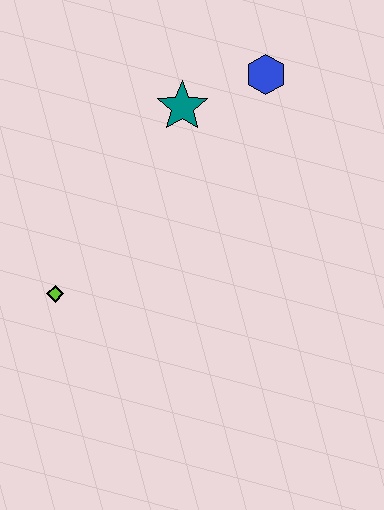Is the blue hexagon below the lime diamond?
No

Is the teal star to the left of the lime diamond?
No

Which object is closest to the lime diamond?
The teal star is closest to the lime diamond.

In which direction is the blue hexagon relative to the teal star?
The blue hexagon is to the right of the teal star.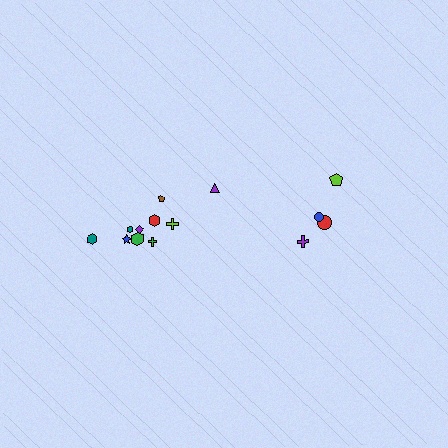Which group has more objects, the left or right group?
The left group.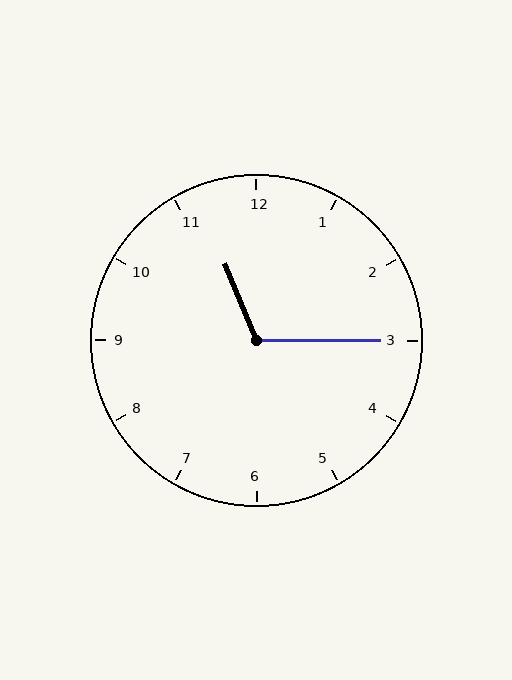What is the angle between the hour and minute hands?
Approximately 112 degrees.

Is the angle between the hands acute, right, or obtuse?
It is obtuse.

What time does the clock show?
11:15.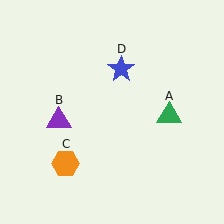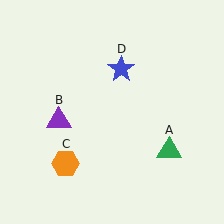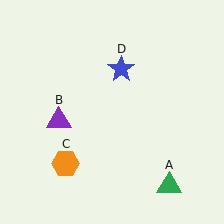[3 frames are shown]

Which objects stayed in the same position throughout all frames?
Purple triangle (object B) and orange hexagon (object C) and blue star (object D) remained stationary.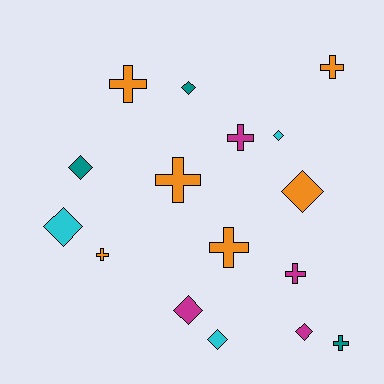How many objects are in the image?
There are 16 objects.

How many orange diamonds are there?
There is 1 orange diamond.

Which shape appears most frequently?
Diamond, with 8 objects.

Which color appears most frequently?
Orange, with 6 objects.